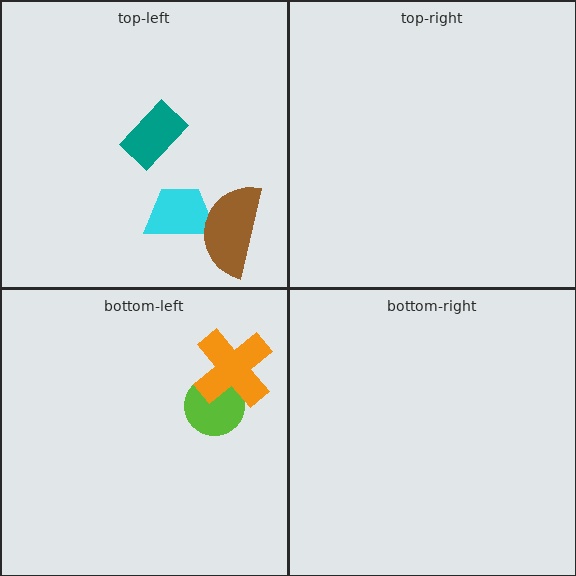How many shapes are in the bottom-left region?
2.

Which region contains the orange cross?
The bottom-left region.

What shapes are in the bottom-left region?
The lime circle, the orange cross.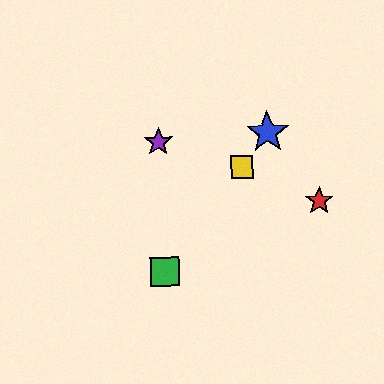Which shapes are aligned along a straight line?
The blue star, the green square, the yellow square are aligned along a straight line.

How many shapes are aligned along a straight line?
3 shapes (the blue star, the green square, the yellow square) are aligned along a straight line.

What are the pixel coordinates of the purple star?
The purple star is at (158, 142).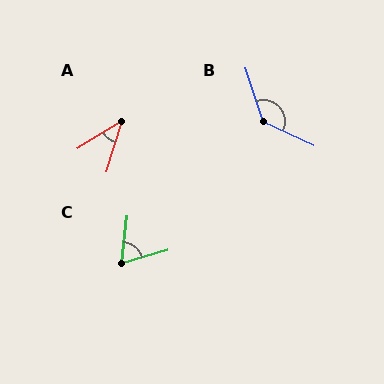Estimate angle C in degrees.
Approximately 68 degrees.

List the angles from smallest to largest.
A (41°), C (68°), B (132°).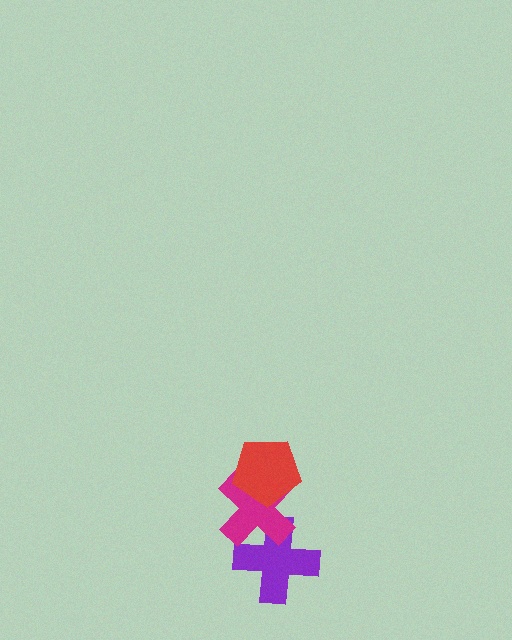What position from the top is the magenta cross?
The magenta cross is 2nd from the top.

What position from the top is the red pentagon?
The red pentagon is 1st from the top.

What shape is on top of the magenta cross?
The red pentagon is on top of the magenta cross.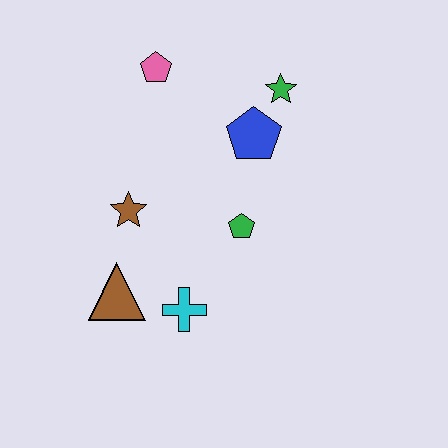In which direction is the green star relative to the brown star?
The green star is to the right of the brown star.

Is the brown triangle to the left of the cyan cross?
Yes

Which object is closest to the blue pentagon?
The green star is closest to the blue pentagon.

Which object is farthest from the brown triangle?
The green star is farthest from the brown triangle.